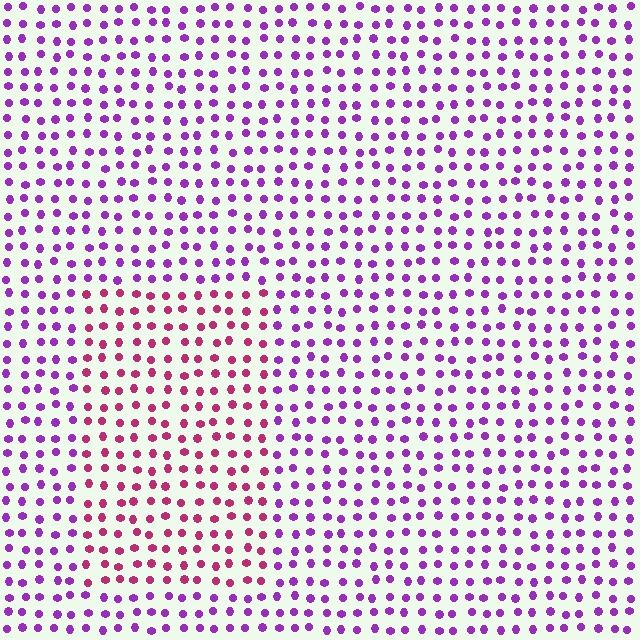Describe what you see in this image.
The image is filled with small purple elements in a uniform arrangement. A rectangle-shaped region is visible where the elements are tinted to a slightly different hue, forming a subtle color boundary.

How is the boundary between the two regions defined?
The boundary is defined purely by a slight shift in hue (about 45 degrees). Spacing, size, and orientation are identical on both sides.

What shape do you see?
I see a rectangle.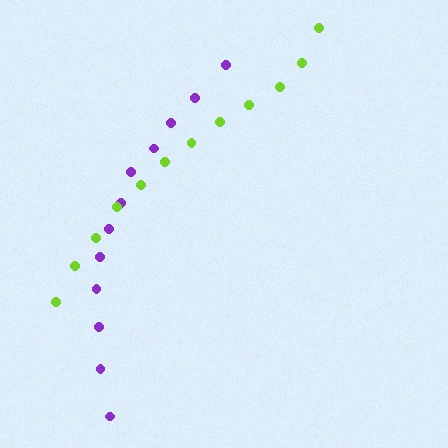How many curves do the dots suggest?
There are 2 distinct paths.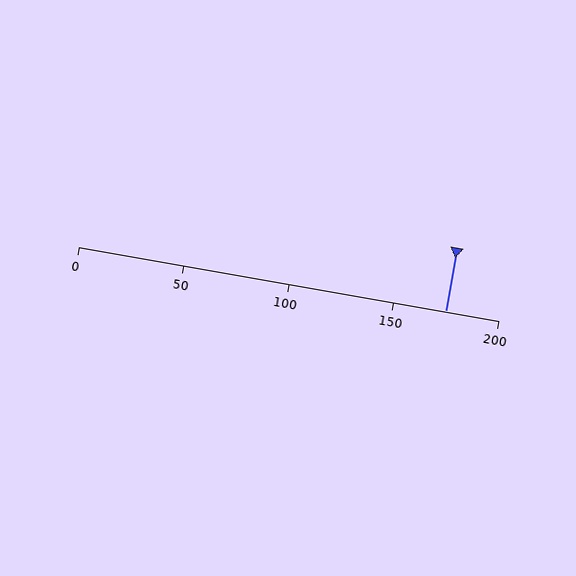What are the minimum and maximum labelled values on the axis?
The axis runs from 0 to 200.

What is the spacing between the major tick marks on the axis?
The major ticks are spaced 50 apart.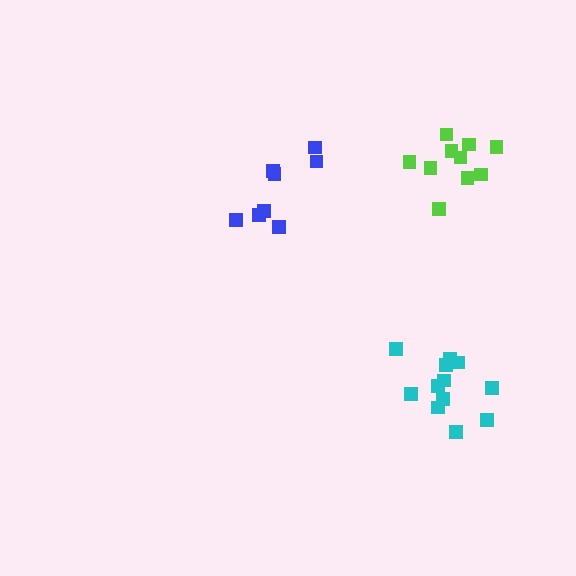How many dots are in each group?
Group 1: 12 dots, Group 2: 8 dots, Group 3: 10 dots (30 total).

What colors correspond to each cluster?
The clusters are colored: cyan, blue, lime.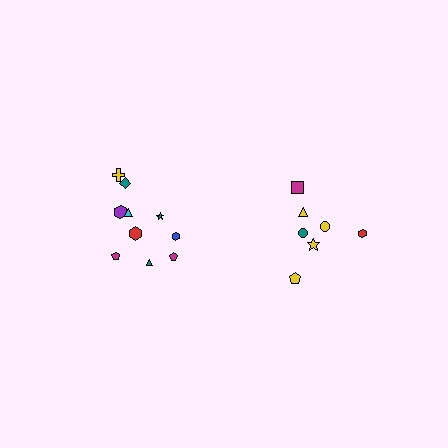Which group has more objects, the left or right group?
The left group.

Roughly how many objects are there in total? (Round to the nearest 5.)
Roughly 15 objects in total.